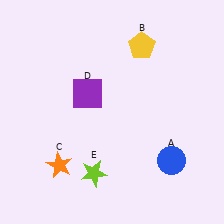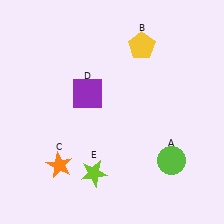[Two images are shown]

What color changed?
The circle (A) changed from blue in Image 1 to lime in Image 2.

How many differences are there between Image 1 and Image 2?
There is 1 difference between the two images.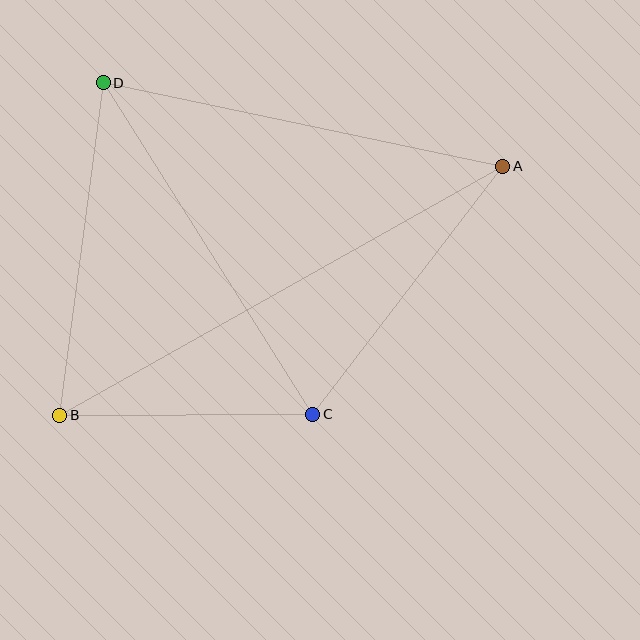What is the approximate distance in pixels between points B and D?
The distance between B and D is approximately 335 pixels.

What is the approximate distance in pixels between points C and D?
The distance between C and D is approximately 392 pixels.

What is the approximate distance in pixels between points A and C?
The distance between A and C is approximately 312 pixels.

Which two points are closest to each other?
Points B and C are closest to each other.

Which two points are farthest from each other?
Points A and B are farthest from each other.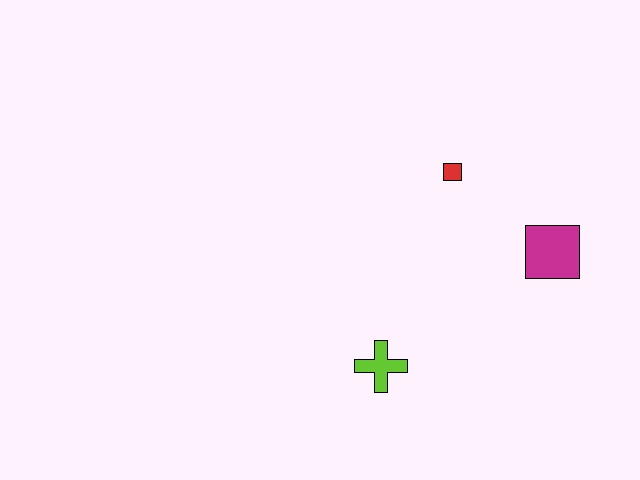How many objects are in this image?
There are 3 objects.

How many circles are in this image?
There are no circles.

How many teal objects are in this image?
There are no teal objects.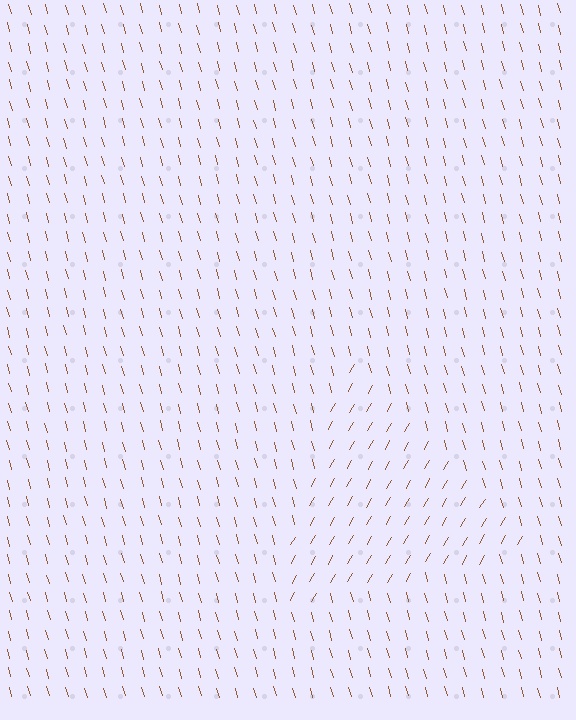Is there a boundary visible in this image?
Yes, there is a texture boundary formed by a change in line orientation.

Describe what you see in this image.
The image is filled with small brown line segments. A triangle region in the image has lines oriented differently from the surrounding lines, creating a visible texture boundary.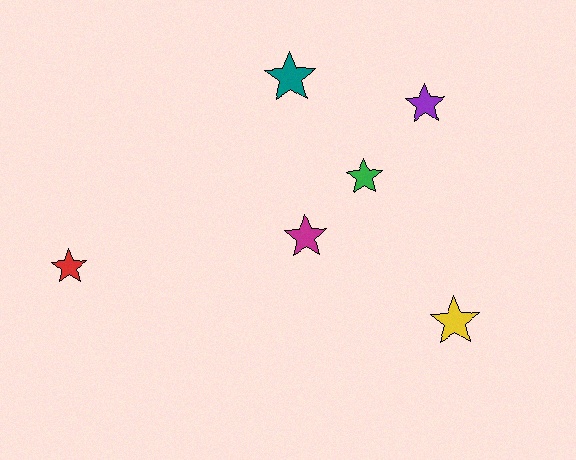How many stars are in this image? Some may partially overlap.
There are 6 stars.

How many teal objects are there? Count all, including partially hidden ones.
There is 1 teal object.